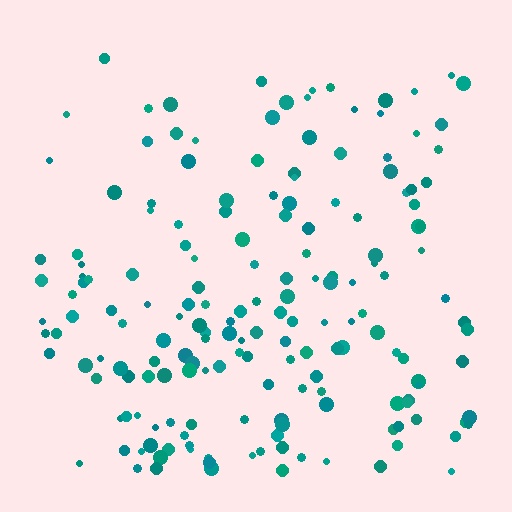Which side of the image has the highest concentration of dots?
The bottom.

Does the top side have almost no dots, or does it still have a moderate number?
Still a moderate number, just noticeably fewer than the bottom.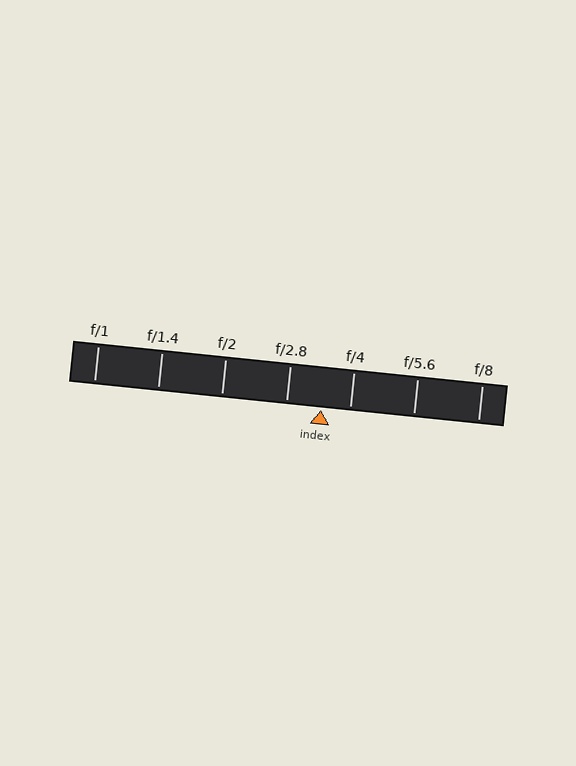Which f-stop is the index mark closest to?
The index mark is closest to f/4.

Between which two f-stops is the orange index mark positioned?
The index mark is between f/2.8 and f/4.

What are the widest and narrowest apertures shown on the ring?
The widest aperture shown is f/1 and the narrowest is f/8.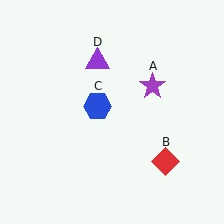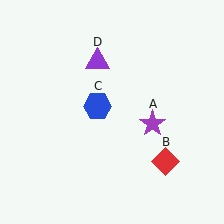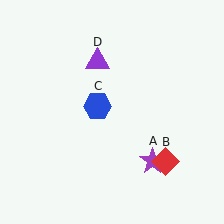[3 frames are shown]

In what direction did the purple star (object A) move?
The purple star (object A) moved down.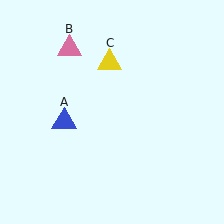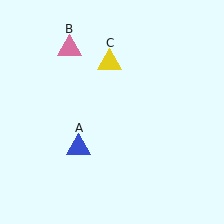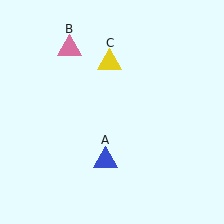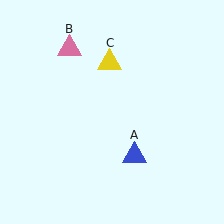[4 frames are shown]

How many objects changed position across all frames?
1 object changed position: blue triangle (object A).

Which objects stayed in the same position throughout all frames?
Pink triangle (object B) and yellow triangle (object C) remained stationary.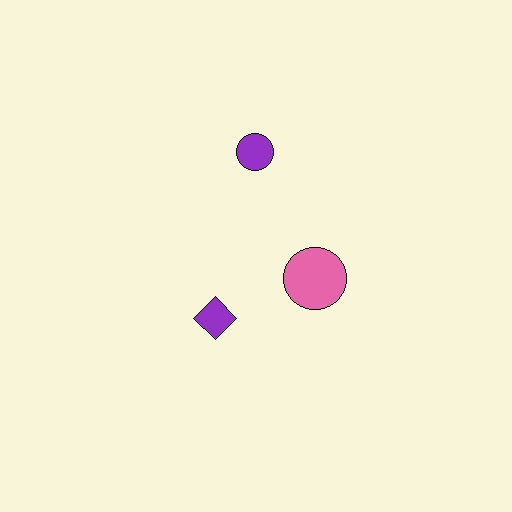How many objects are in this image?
There are 3 objects.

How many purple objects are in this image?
There are 2 purple objects.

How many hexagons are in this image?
There are no hexagons.